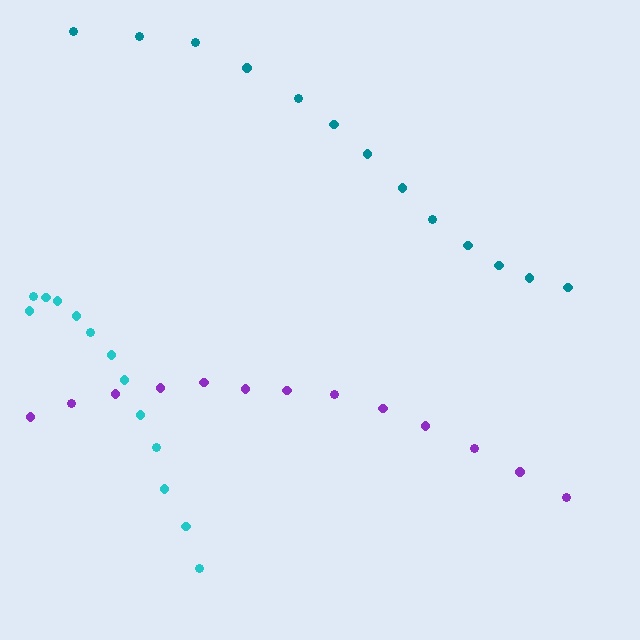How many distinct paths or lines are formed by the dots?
There are 3 distinct paths.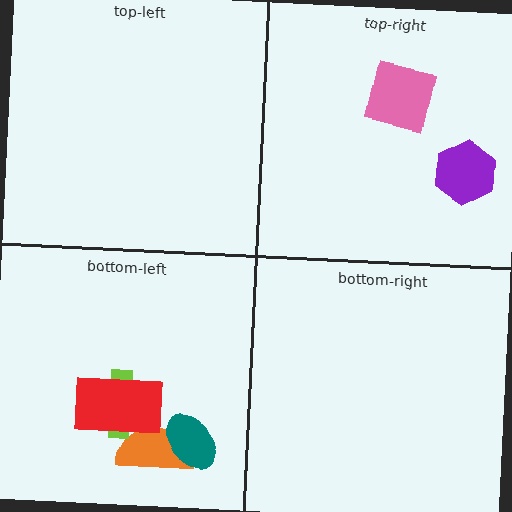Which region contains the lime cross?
The bottom-left region.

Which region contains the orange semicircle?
The bottom-left region.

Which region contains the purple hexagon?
The top-right region.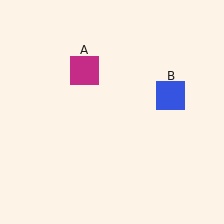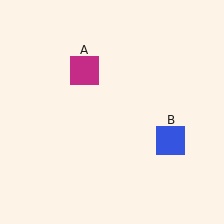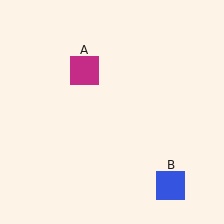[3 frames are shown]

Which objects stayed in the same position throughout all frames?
Magenta square (object A) remained stationary.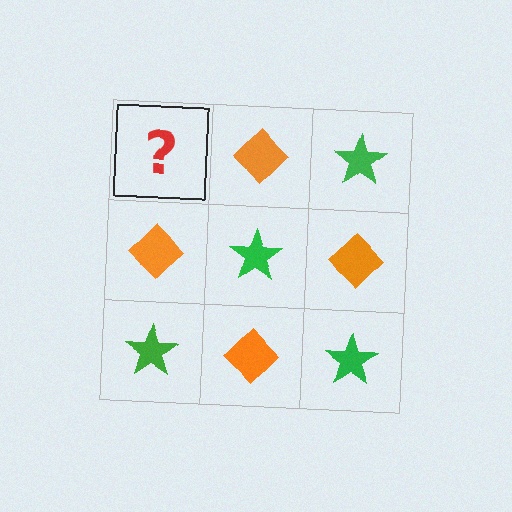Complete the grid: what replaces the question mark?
The question mark should be replaced with a green star.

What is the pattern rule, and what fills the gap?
The rule is that it alternates green star and orange diamond in a checkerboard pattern. The gap should be filled with a green star.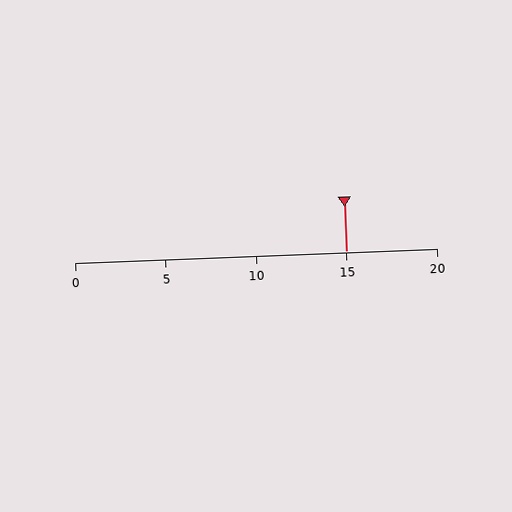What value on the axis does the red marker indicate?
The marker indicates approximately 15.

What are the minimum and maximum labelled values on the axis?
The axis runs from 0 to 20.